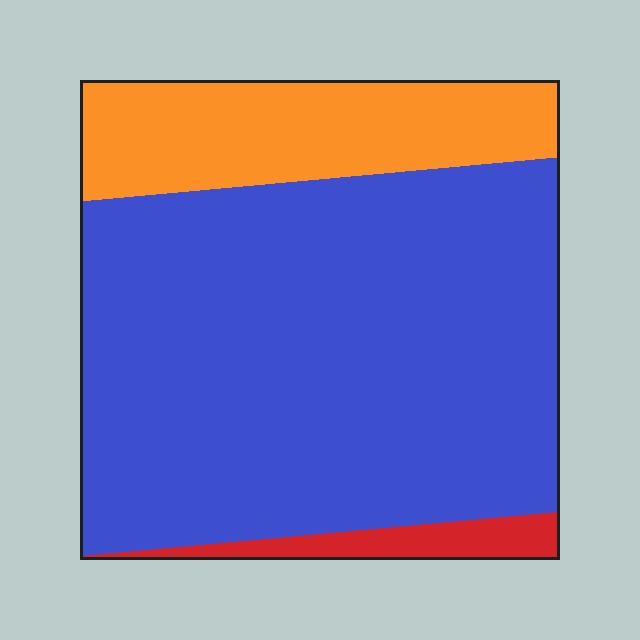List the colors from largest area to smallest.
From largest to smallest: blue, orange, red.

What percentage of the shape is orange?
Orange takes up about one fifth (1/5) of the shape.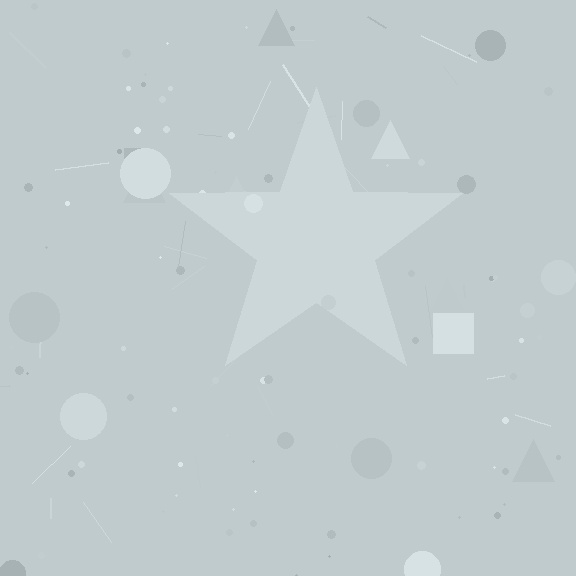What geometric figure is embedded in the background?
A star is embedded in the background.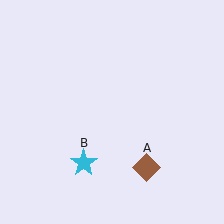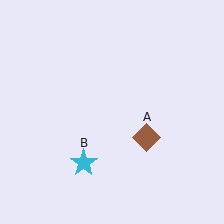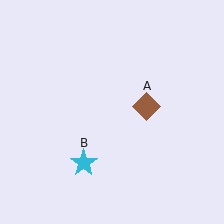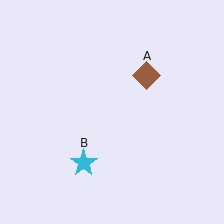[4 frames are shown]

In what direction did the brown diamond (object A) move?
The brown diamond (object A) moved up.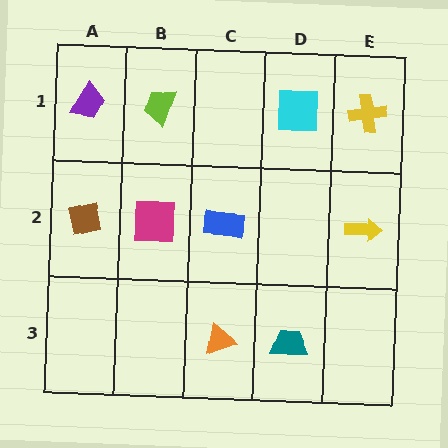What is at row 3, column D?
A teal trapezoid.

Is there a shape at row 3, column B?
No, that cell is empty.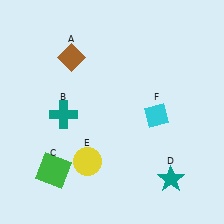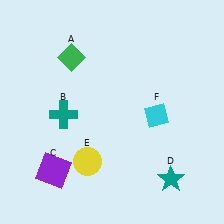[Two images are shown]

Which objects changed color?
A changed from brown to green. C changed from green to purple.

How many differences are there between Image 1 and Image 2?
There are 2 differences between the two images.